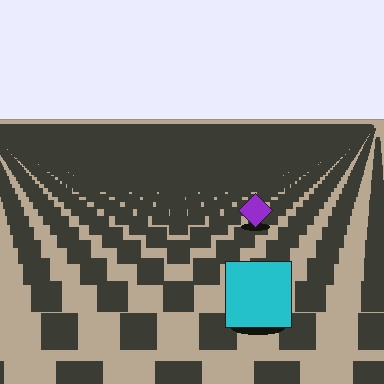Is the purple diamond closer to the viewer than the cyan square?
No. The cyan square is closer — you can tell from the texture gradient: the ground texture is coarser near it.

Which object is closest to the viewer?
The cyan square is closest. The texture marks near it are larger and more spread out.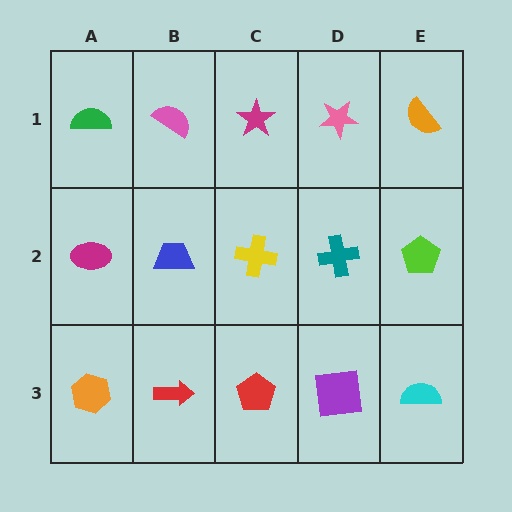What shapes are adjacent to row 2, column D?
A pink star (row 1, column D), a purple square (row 3, column D), a yellow cross (row 2, column C), a lime pentagon (row 2, column E).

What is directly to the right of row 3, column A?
A red arrow.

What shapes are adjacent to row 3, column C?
A yellow cross (row 2, column C), a red arrow (row 3, column B), a purple square (row 3, column D).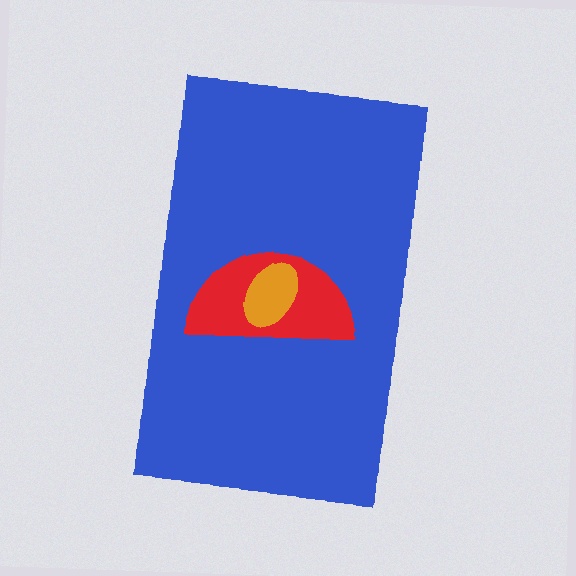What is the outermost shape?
The blue rectangle.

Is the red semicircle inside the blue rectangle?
Yes.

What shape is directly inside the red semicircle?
The orange ellipse.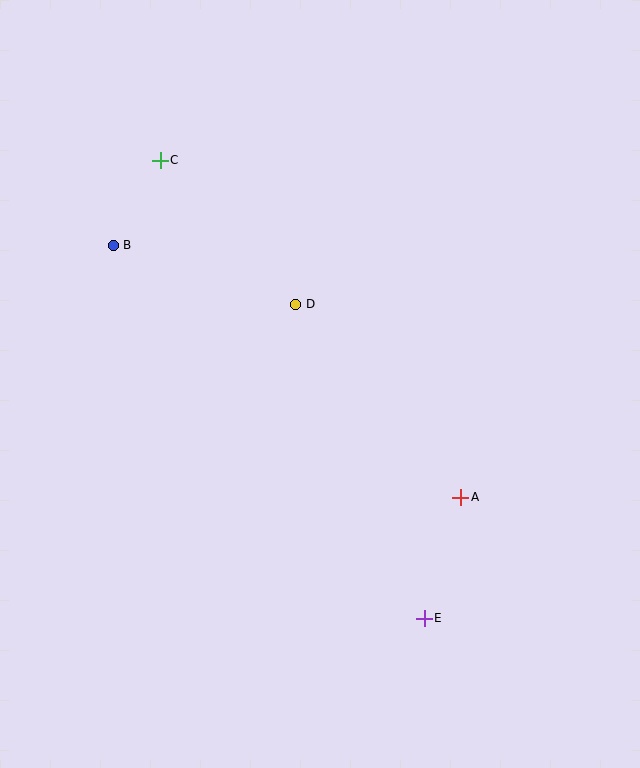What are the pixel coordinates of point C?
Point C is at (160, 160).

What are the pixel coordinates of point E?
Point E is at (424, 618).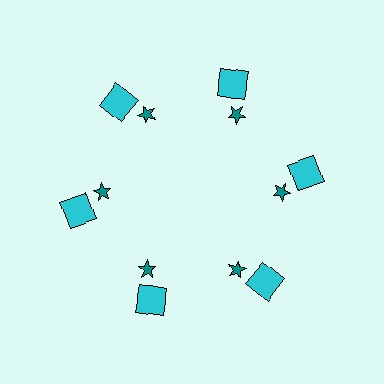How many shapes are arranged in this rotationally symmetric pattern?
There are 12 shapes, arranged in 6 groups of 2.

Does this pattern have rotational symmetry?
Yes, this pattern has 6-fold rotational symmetry. It looks the same after rotating 60 degrees around the center.